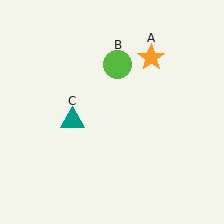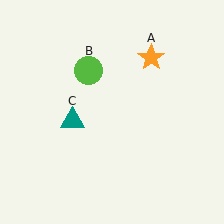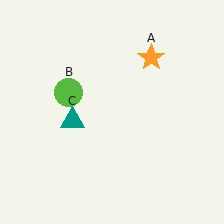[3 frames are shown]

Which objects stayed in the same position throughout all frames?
Orange star (object A) and teal triangle (object C) remained stationary.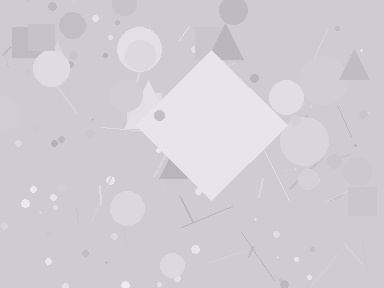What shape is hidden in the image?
A diamond is hidden in the image.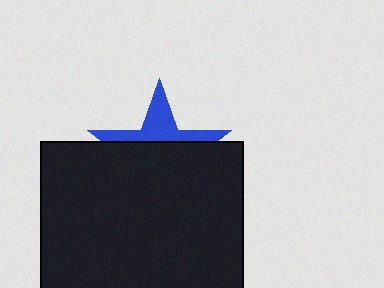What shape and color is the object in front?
The object in front is a black square.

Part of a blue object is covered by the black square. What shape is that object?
It is a star.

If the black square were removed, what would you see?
You would see the complete blue star.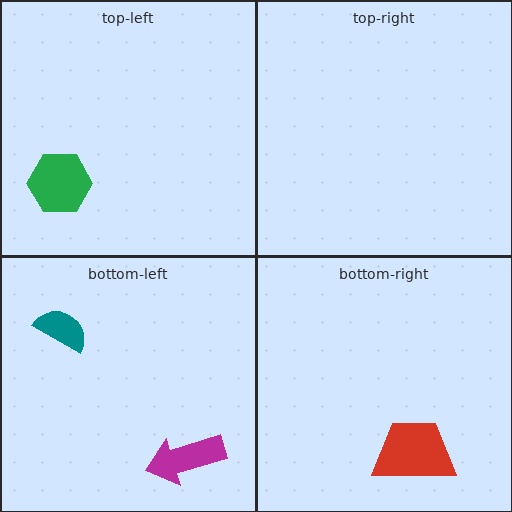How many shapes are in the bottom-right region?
1.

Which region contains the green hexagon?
The top-left region.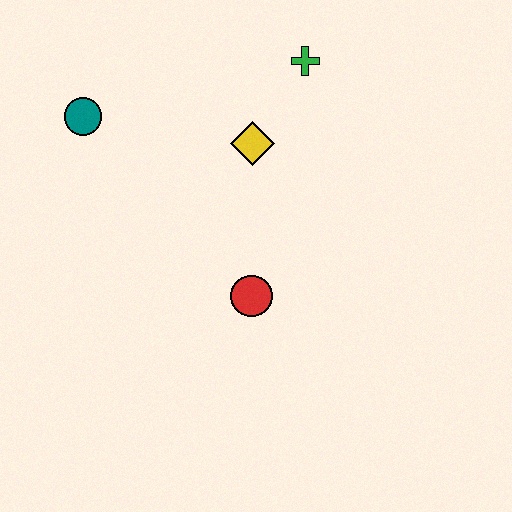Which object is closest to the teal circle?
The yellow diamond is closest to the teal circle.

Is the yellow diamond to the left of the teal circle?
No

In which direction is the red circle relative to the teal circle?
The red circle is below the teal circle.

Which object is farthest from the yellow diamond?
The teal circle is farthest from the yellow diamond.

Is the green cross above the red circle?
Yes